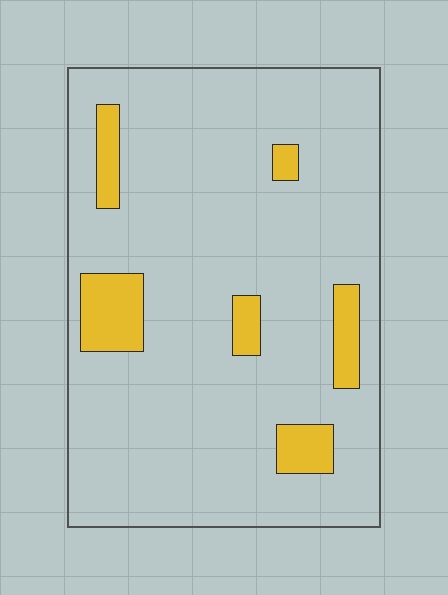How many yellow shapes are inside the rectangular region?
6.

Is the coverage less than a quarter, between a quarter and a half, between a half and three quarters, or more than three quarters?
Less than a quarter.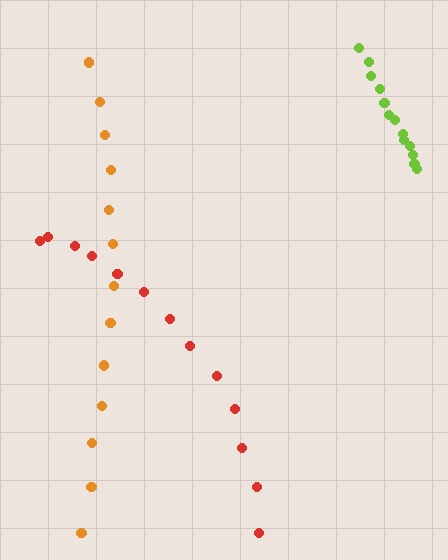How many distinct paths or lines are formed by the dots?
There are 3 distinct paths.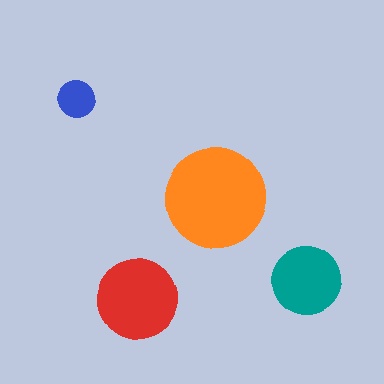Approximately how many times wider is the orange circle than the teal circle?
About 1.5 times wider.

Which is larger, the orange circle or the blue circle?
The orange one.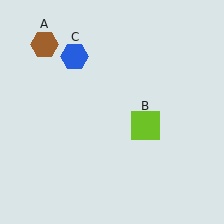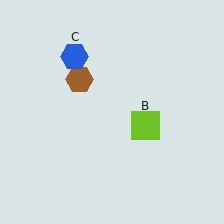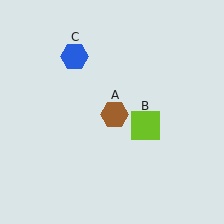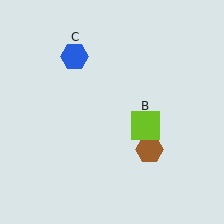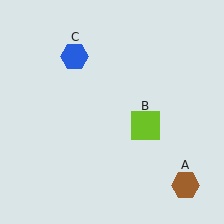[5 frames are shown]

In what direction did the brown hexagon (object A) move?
The brown hexagon (object A) moved down and to the right.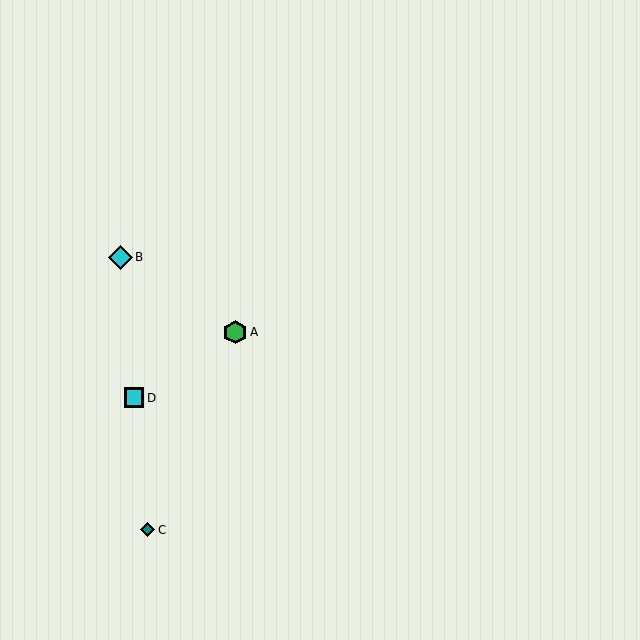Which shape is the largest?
The cyan diamond (labeled B) is the largest.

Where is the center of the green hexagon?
The center of the green hexagon is at (235, 332).